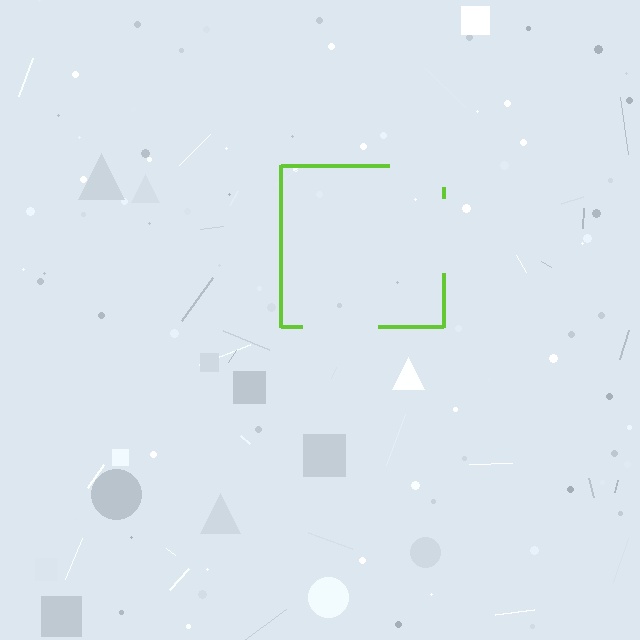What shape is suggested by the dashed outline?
The dashed outline suggests a square.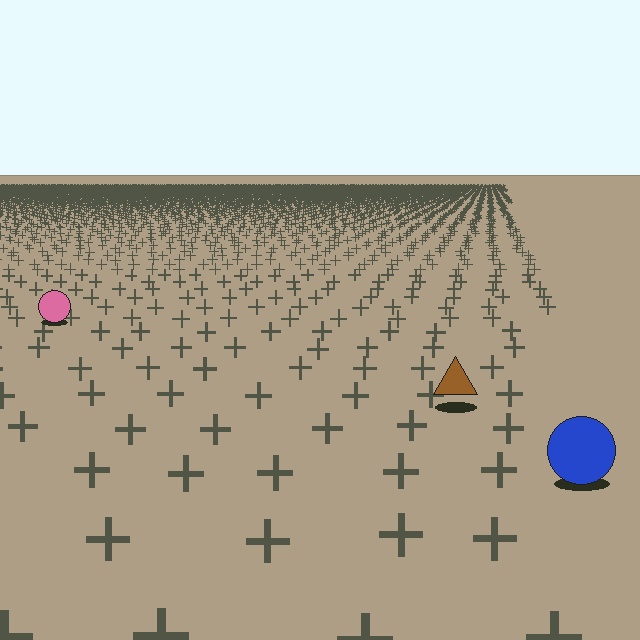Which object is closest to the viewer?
The blue circle is closest. The texture marks near it are larger and more spread out.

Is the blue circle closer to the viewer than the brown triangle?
Yes. The blue circle is closer — you can tell from the texture gradient: the ground texture is coarser near it.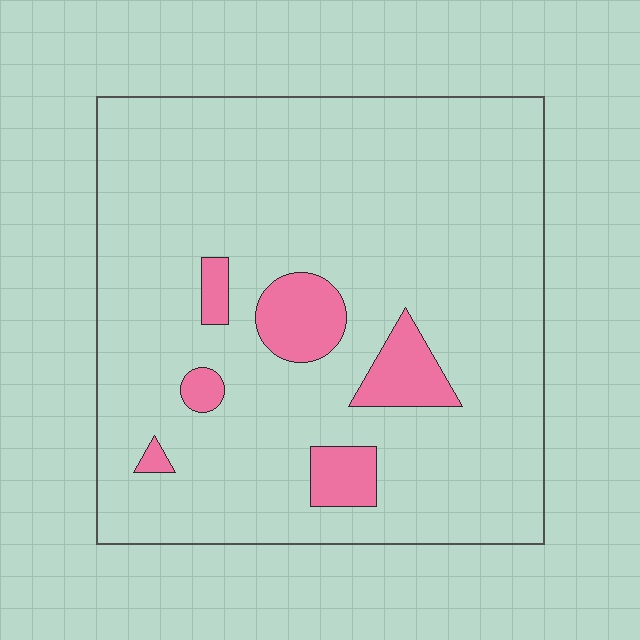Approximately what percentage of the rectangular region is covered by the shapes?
Approximately 10%.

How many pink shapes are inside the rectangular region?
6.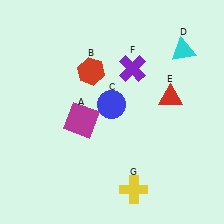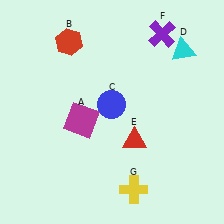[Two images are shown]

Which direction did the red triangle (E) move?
The red triangle (E) moved down.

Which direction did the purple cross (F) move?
The purple cross (F) moved up.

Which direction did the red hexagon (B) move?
The red hexagon (B) moved up.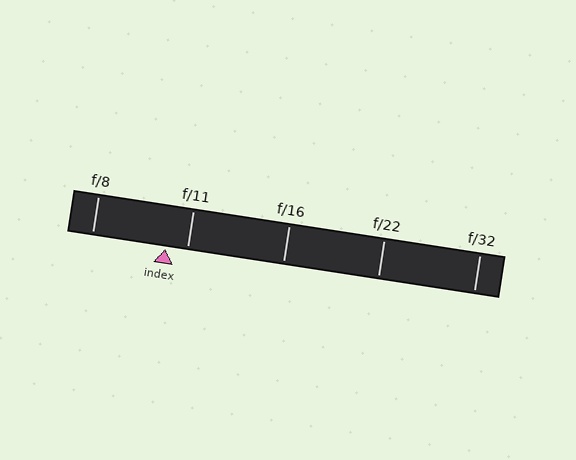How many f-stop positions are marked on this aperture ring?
There are 5 f-stop positions marked.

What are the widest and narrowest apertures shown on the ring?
The widest aperture shown is f/8 and the narrowest is f/32.